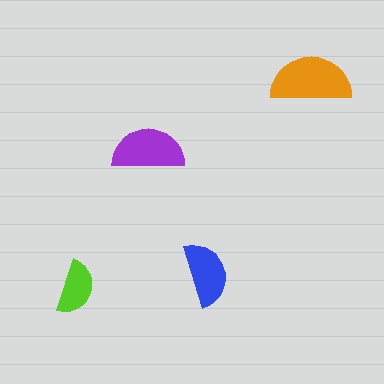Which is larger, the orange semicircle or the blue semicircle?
The orange one.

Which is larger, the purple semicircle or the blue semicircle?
The purple one.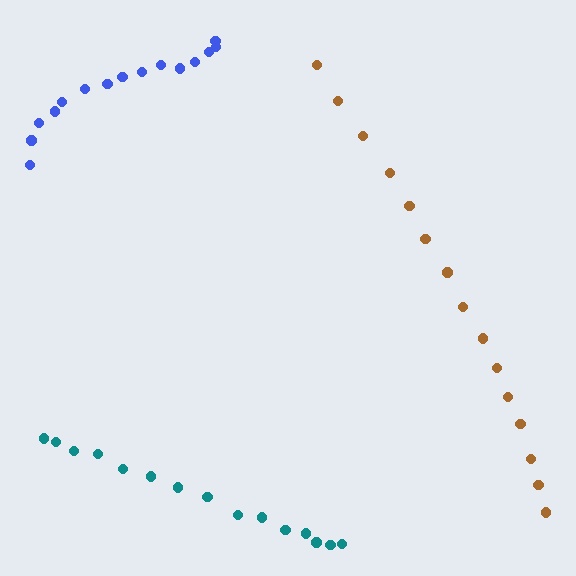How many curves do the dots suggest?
There are 3 distinct paths.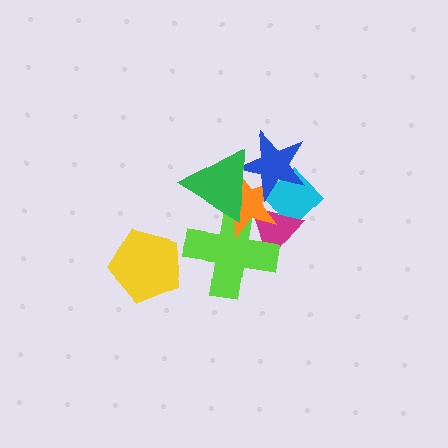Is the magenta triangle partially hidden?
Yes, it is partially covered by another shape.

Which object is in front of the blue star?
The green triangle is in front of the blue star.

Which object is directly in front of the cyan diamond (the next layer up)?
The magenta triangle is directly in front of the cyan diamond.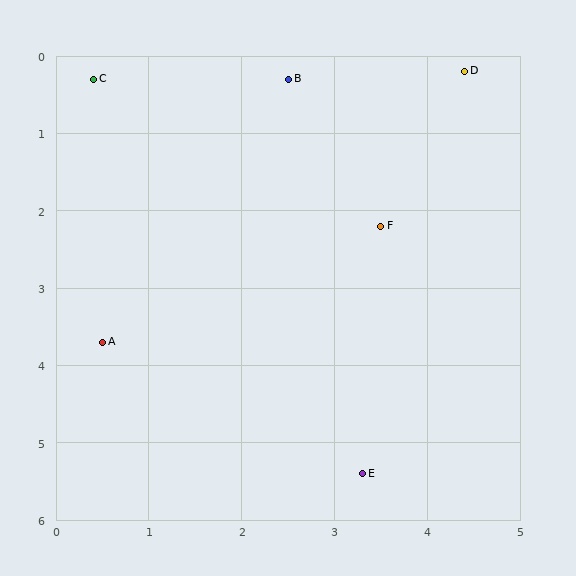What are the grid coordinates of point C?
Point C is at approximately (0.4, 0.3).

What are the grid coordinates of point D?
Point D is at approximately (4.4, 0.2).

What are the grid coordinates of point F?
Point F is at approximately (3.5, 2.2).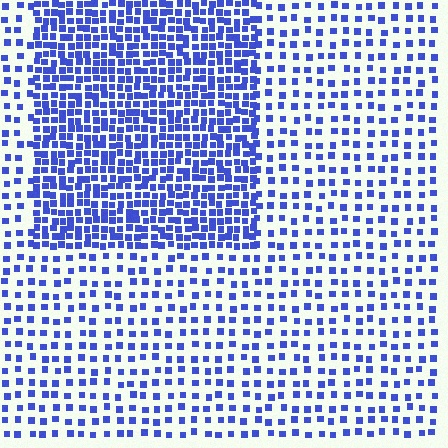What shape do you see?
I see a rectangle.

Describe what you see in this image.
The image contains small blue elements arranged at two different densities. A rectangle-shaped region is visible where the elements are more densely packed than the surrounding area.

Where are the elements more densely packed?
The elements are more densely packed inside the rectangle boundary.